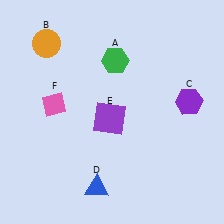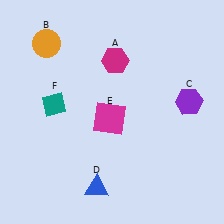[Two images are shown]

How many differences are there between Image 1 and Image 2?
There are 3 differences between the two images.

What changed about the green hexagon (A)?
In Image 1, A is green. In Image 2, it changed to magenta.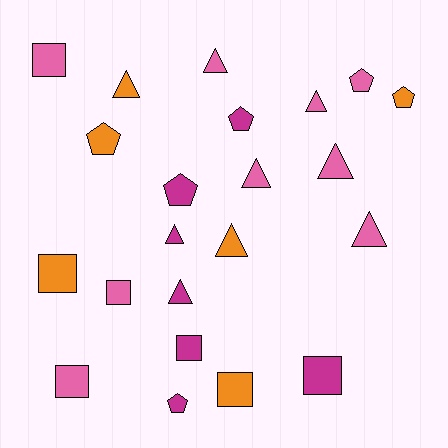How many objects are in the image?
There are 22 objects.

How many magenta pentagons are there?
There are 3 magenta pentagons.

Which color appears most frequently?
Pink, with 9 objects.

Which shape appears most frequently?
Triangle, with 9 objects.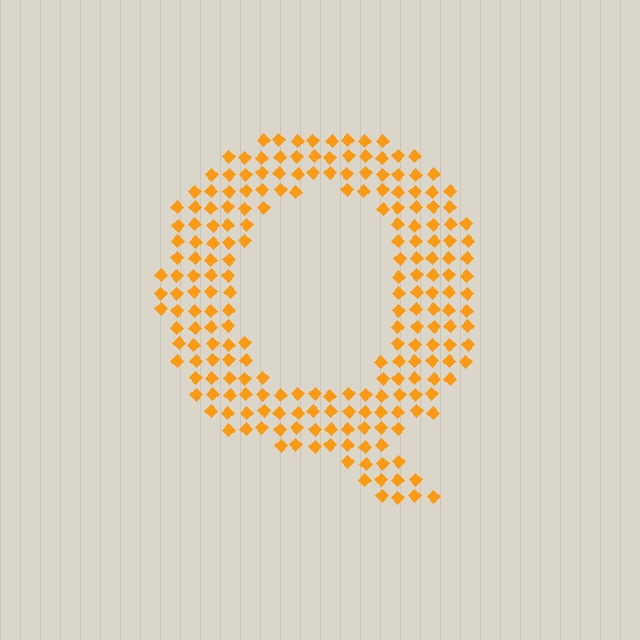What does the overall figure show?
The overall figure shows the letter Q.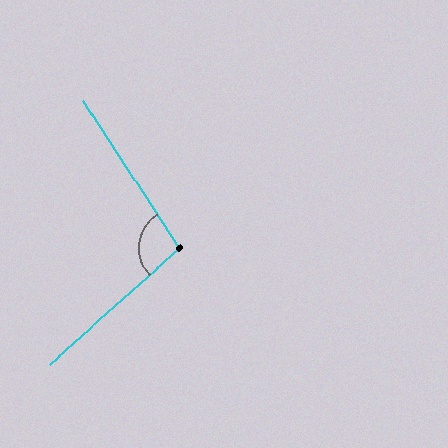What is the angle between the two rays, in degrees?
Approximately 99 degrees.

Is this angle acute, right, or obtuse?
It is obtuse.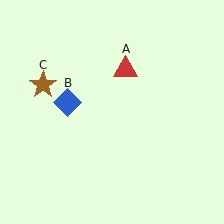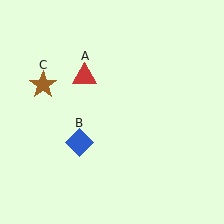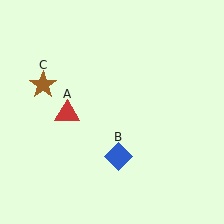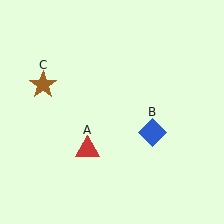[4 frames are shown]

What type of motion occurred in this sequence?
The red triangle (object A), blue diamond (object B) rotated counterclockwise around the center of the scene.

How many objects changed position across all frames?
2 objects changed position: red triangle (object A), blue diamond (object B).